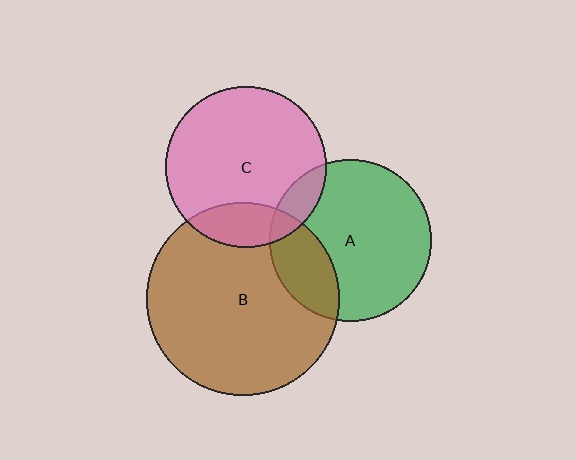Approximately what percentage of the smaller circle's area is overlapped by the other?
Approximately 25%.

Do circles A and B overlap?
Yes.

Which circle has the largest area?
Circle B (brown).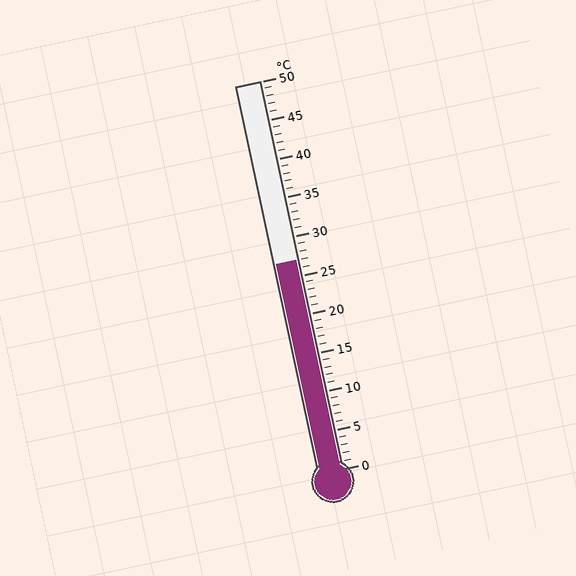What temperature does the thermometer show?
The thermometer shows approximately 27°C.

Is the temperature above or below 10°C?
The temperature is above 10°C.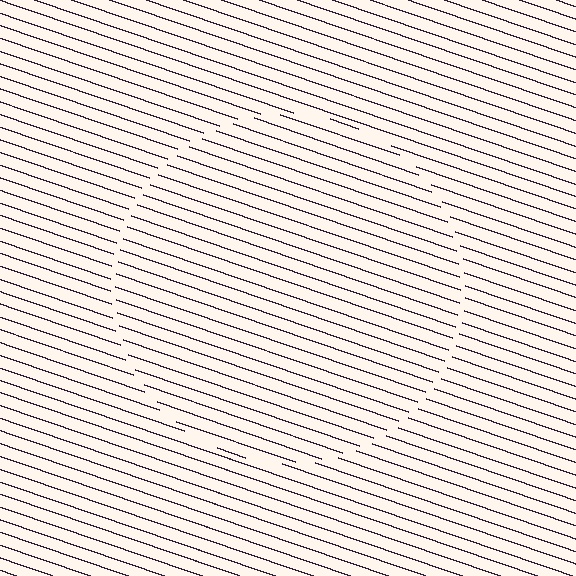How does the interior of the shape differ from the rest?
The interior of the shape contains the same grating, shifted by half a period — the contour is defined by the phase discontinuity where line-ends from the inner and outer gratings abut.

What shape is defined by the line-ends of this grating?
An illusory circle. The interior of the shape contains the same grating, shifted by half a period — the contour is defined by the phase discontinuity where line-ends from the inner and outer gratings abut.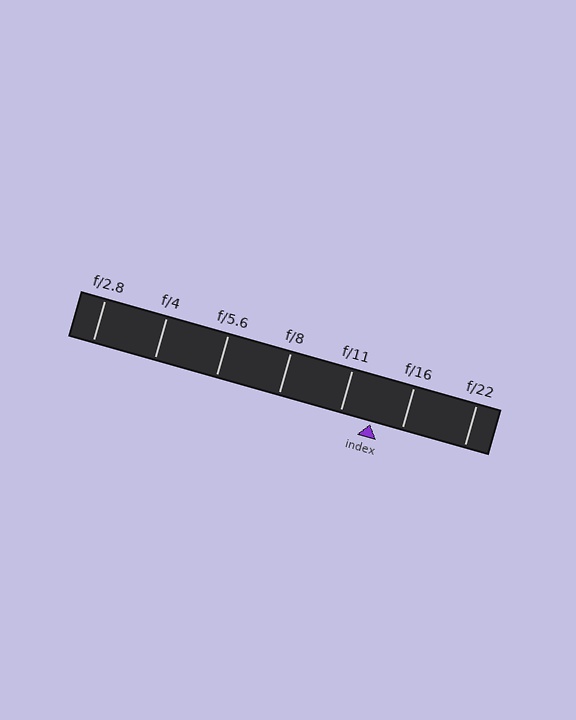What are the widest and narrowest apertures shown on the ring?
The widest aperture shown is f/2.8 and the narrowest is f/22.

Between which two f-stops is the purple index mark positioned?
The index mark is between f/11 and f/16.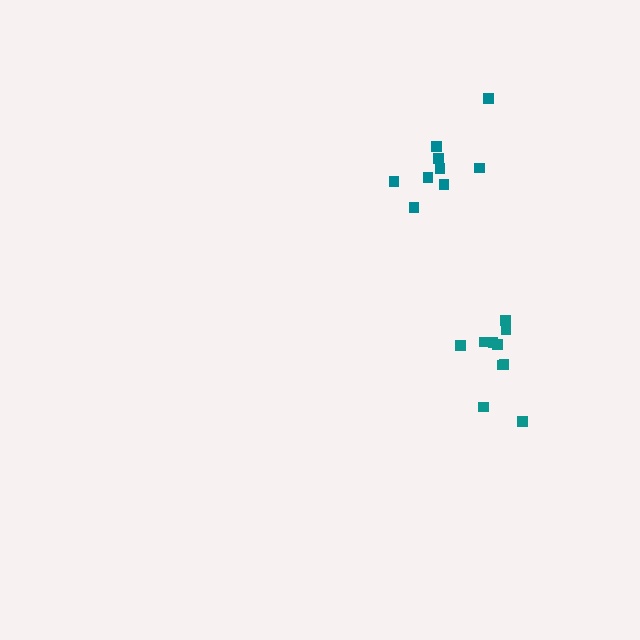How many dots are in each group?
Group 1: 10 dots, Group 2: 9 dots (19 total).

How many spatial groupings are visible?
There are 2 spatial groupings.